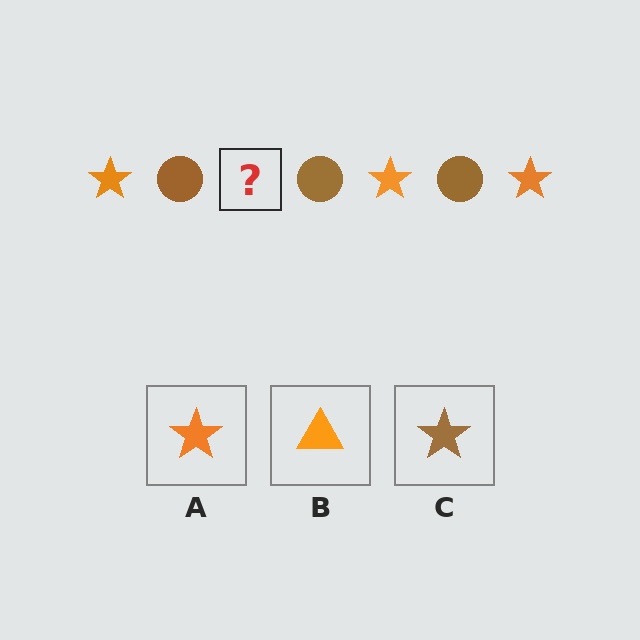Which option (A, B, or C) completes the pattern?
A.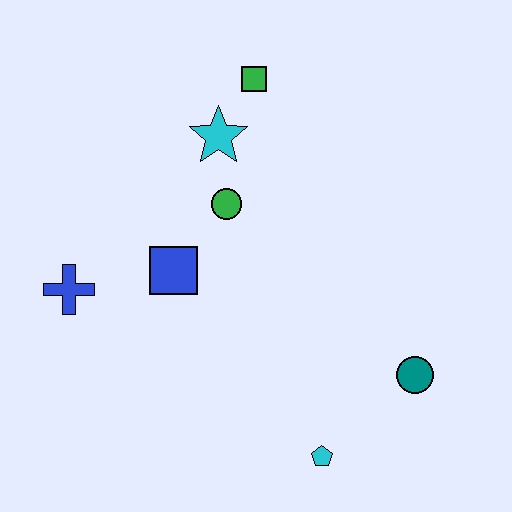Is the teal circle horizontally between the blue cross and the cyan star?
No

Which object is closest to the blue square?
The green circle is closest to the blue square.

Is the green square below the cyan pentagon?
No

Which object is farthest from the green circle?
The cyan pentagon is farthest from the green circle.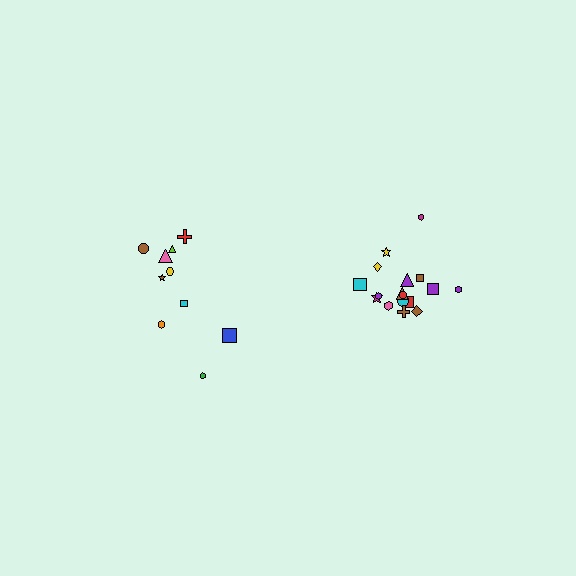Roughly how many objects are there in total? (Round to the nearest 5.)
Roughly 30 objects in total.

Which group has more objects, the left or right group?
The right group.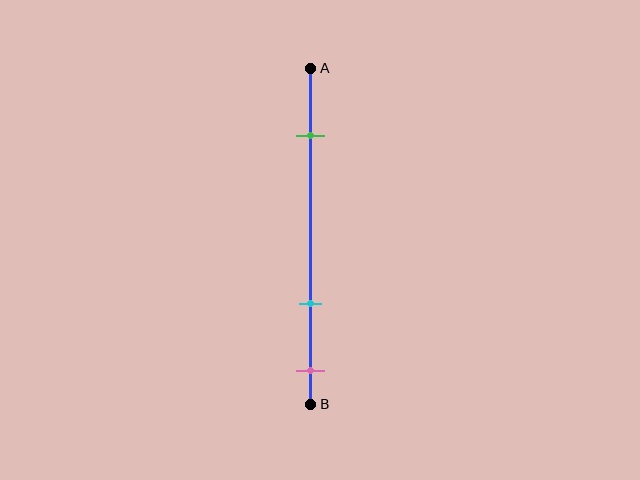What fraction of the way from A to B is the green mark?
The green mark is approximately 20% (0.2) of the way from A to B.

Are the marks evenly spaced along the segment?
No, the marks are not evenly spaced.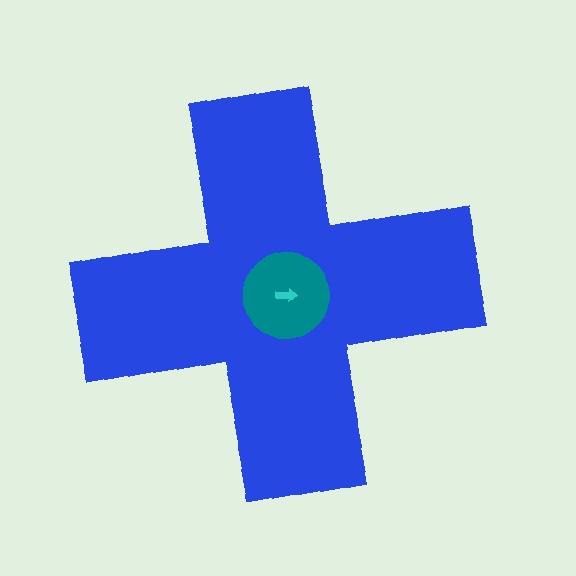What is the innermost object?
The cyan arrow.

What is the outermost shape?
The blue cross.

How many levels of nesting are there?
3.